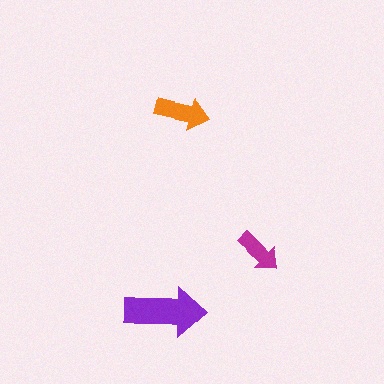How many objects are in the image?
There are 3 objects in the image.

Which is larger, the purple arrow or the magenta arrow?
The purple one.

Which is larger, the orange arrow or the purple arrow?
The purple one.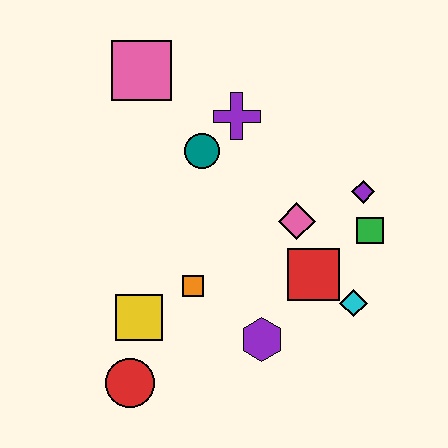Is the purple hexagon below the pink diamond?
Yes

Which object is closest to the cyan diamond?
The red square is closest to the cyan diamond.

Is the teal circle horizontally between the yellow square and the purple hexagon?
Yes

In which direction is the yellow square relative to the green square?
The yellow square is to the left of the green square.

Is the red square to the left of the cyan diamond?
Yes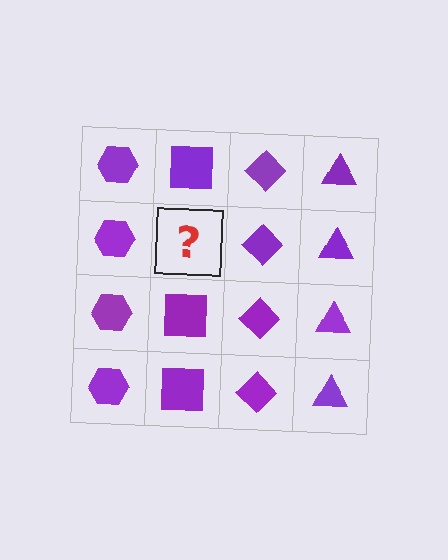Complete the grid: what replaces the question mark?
The question mark should be replaced with a purple square.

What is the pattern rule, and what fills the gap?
The rule is that each column has a consistent shape. The gap should be filled with a purple square.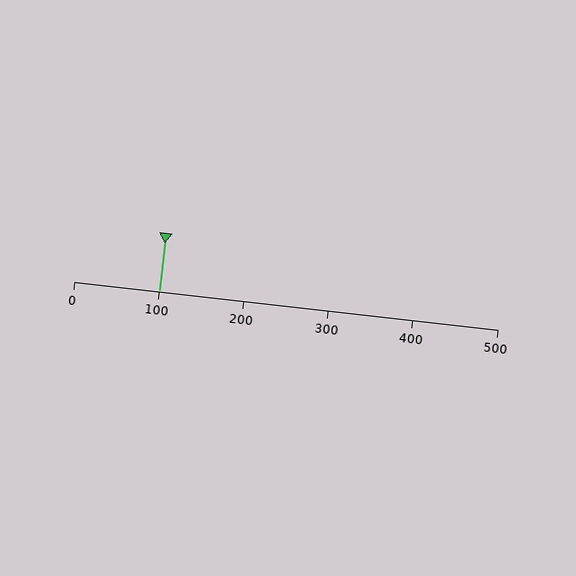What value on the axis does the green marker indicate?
The marker indicates approximately 100.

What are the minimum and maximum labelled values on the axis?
The axis runs from 0 to 500.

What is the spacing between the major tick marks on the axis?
The major ticks are spaced 100 apart.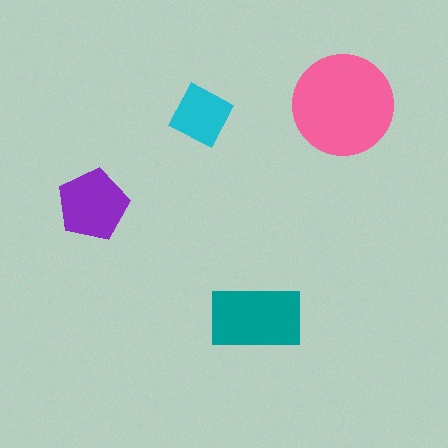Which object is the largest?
The pink circle.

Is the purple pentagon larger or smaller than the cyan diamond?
Larger.